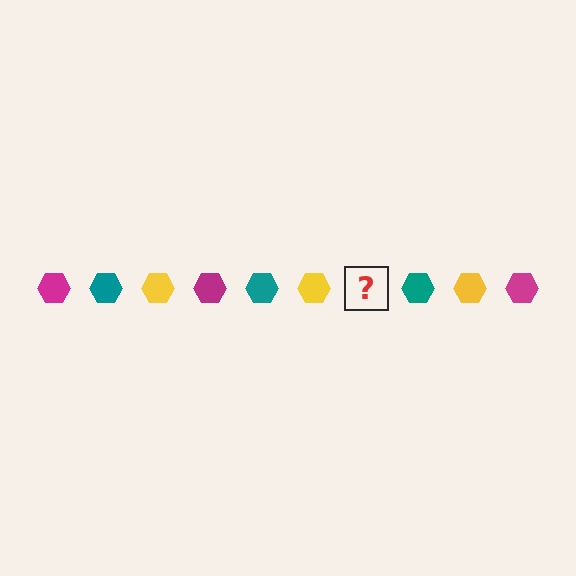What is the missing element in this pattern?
The missing element is a magenta hexagon.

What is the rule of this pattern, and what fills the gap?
The rule is that the pattern cycles through magenta, teal, yellow hexagons. The gap should be filled with a magenta hexagon.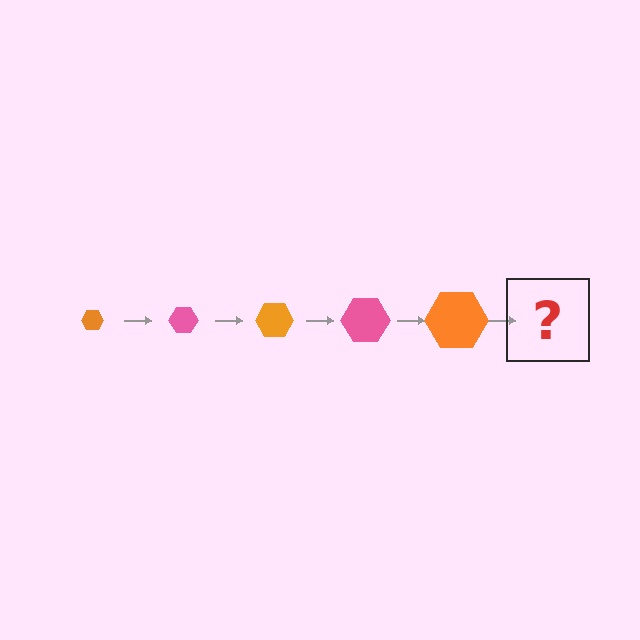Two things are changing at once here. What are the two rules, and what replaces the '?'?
The two rules are that the hexagon grows larger each step and the color cycles through orange and pink. The '?' should be a pink hexagon, larger than the previous one.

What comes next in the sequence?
The next element should be a pink hexagon, larger than the previous one.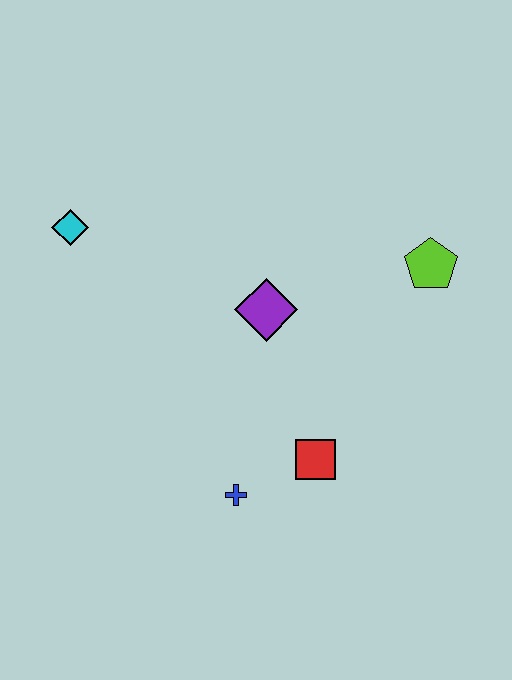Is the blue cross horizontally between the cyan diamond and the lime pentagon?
Yes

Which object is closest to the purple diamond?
The red square is closest to the purple diamond.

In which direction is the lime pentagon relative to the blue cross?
The lime pentagon is above the blue cross.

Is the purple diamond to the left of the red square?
Yes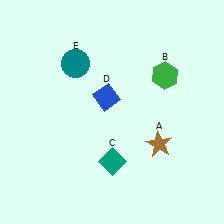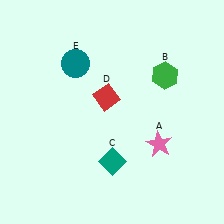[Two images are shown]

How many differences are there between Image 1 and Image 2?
There are 2 differences between the two images.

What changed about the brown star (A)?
In Image 1, A is brown. In Image 2, it changed to pink.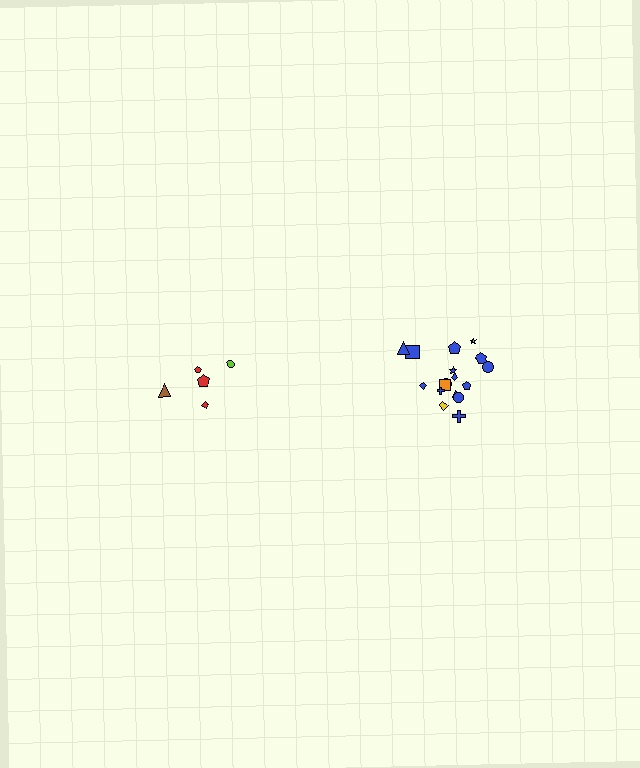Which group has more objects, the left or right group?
The right group.